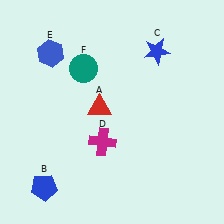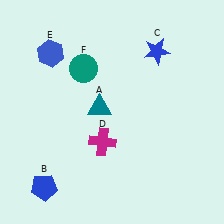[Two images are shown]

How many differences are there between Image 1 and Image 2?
There is 1 difference between the two images.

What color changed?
The triangle (A) changed from red in Image 1 to teal in Image 2.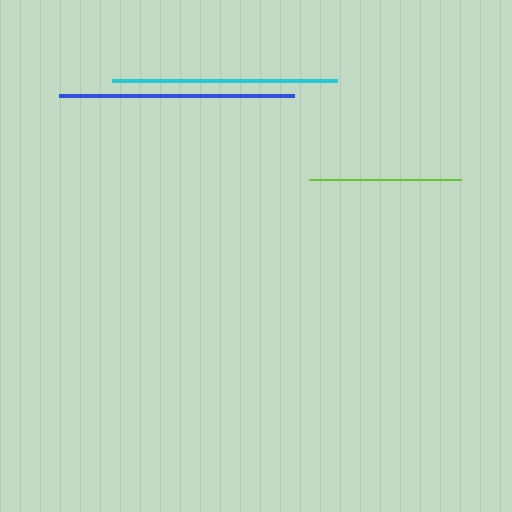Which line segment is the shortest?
The lime line is the shortest at approximately 153 pixels.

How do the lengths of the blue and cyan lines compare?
The blue and cyan lines are approximately the same length.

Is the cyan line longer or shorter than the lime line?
The cyan line is longer than the lime line.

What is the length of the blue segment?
The blue segment is approximately 235 pixels long.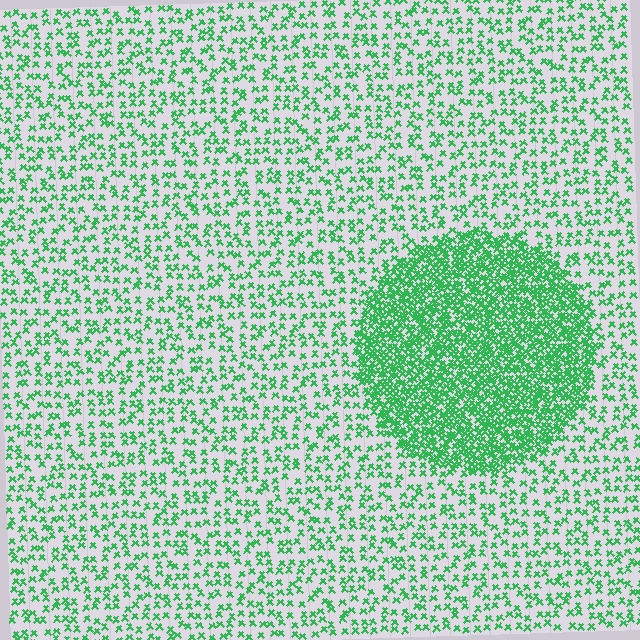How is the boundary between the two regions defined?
The boundary is defined by a change in element density (approximately 2.9x ratio). All elements are the same color, size, and shape.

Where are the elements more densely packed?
The elements are more densely packed inside the circle boundary.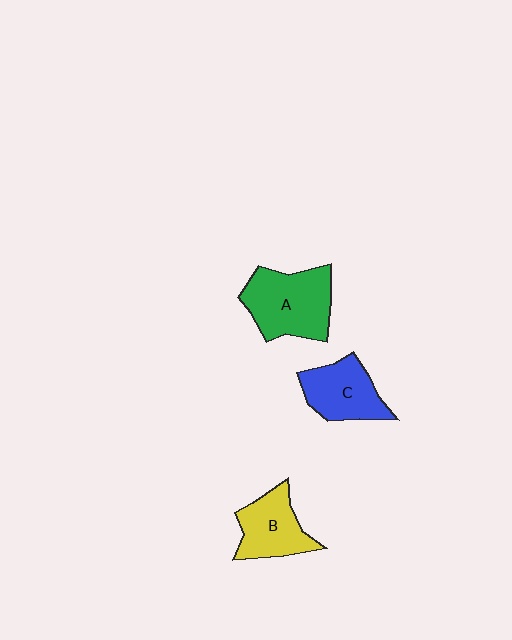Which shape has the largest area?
Shape A (green).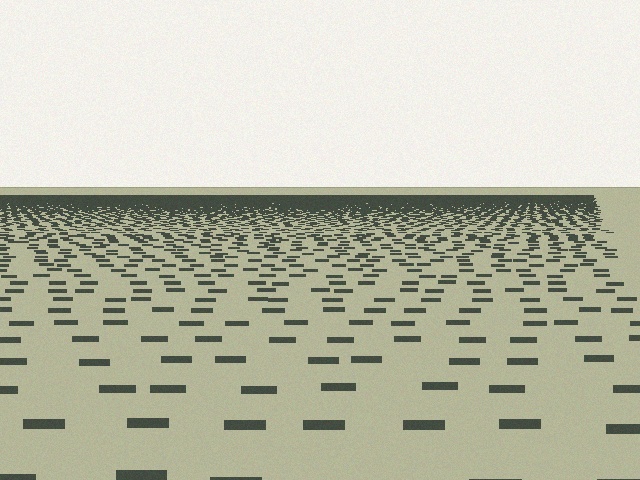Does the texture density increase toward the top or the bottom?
Density increases toward the top.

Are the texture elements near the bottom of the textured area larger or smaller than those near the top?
Larger. Near the bottom, elements are closer to the viewer and appear at a bigger on-screen size.